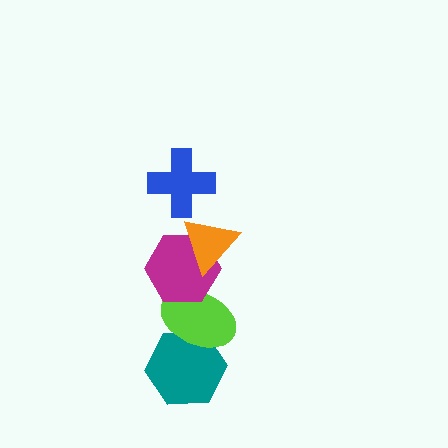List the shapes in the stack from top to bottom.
From top to bottom: the blue cross, the orange triangle, the magenta hexagon, the lime ellipse, the teal hexagon.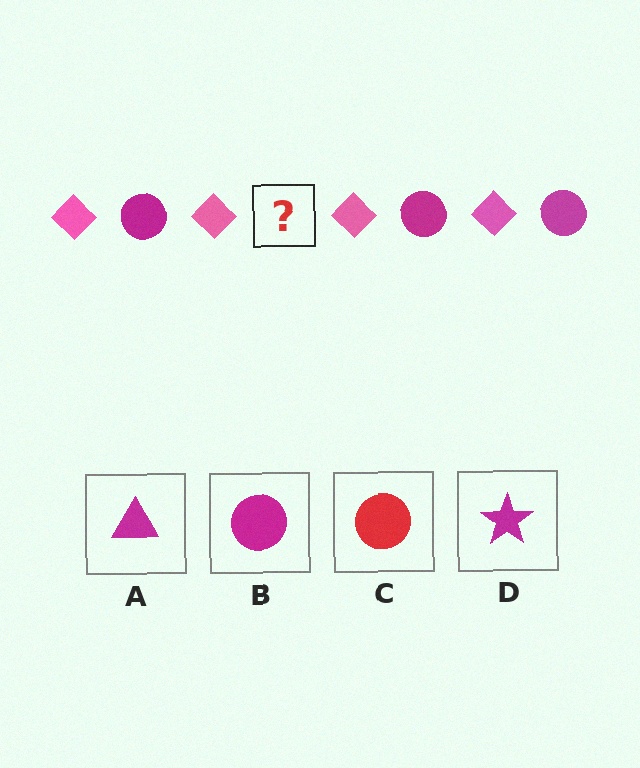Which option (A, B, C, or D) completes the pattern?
B.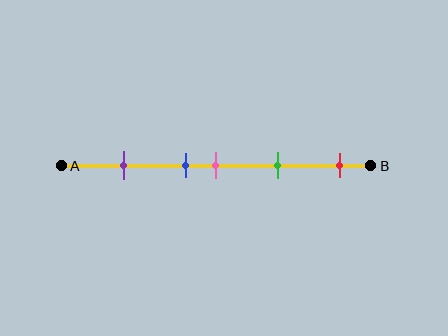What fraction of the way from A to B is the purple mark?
The purple mark is approximately 20% (0.2) of the way from A to B.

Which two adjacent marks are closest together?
The blue and pink marks are the closest adjacent pair.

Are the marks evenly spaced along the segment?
No, the marks are not evenly spaced.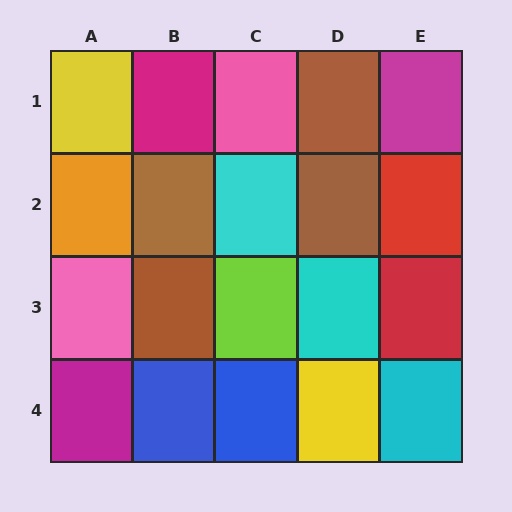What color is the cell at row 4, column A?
Magenta.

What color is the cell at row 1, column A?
Yellow.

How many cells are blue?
2 cells are blue.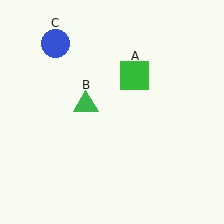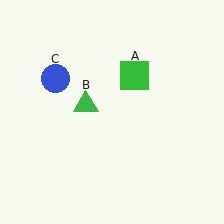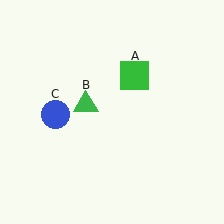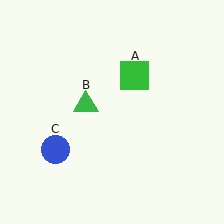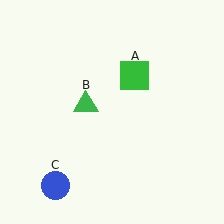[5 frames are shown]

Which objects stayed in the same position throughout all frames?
Green square (object A) and green triangle (object B) remained stationary.